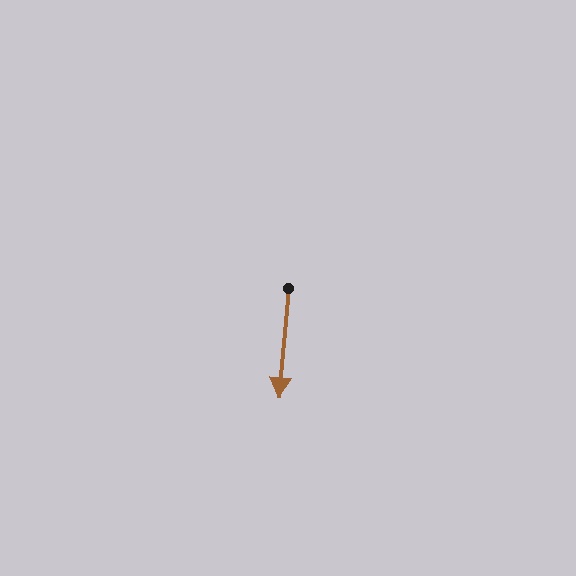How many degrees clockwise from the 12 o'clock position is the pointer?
Approximately 185 degrees.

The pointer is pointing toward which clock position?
Roughly 6 o'clock.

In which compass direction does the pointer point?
South.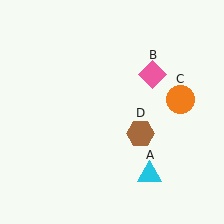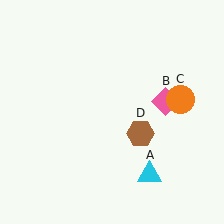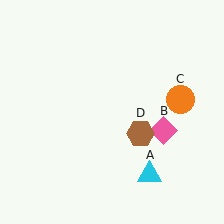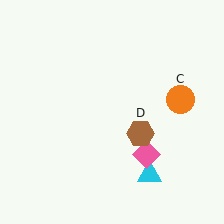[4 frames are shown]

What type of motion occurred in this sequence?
The pink diamond (object B) rotated clockwise around the center of the scene.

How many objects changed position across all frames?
1 object changed position: pink diamond (object B).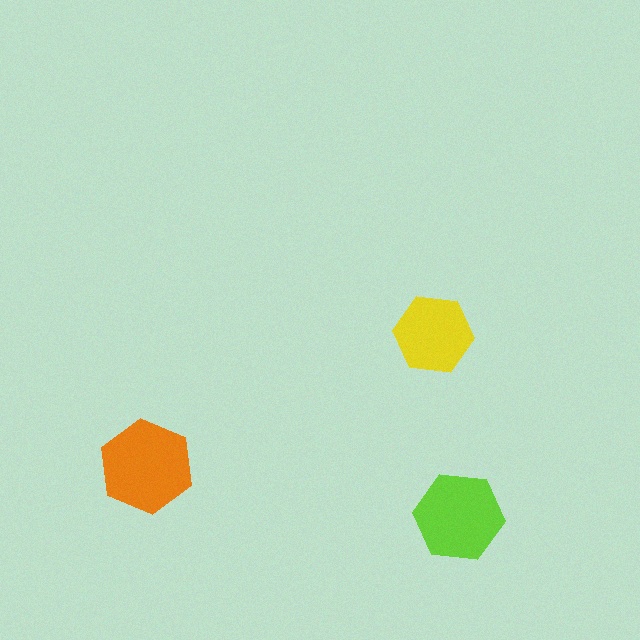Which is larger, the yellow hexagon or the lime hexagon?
The lime one.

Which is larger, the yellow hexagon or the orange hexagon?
The orange one.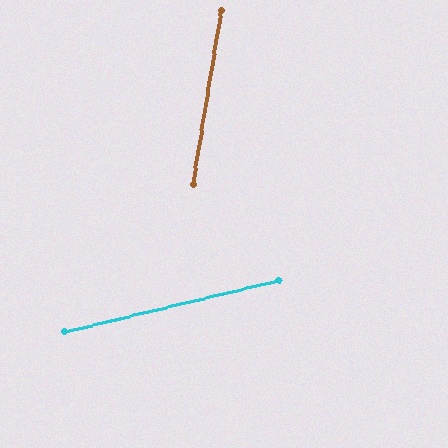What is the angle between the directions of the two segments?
Approximately 67 degrees.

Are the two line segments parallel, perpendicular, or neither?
Neither parallel nor perpendicular — they differ by about 67°.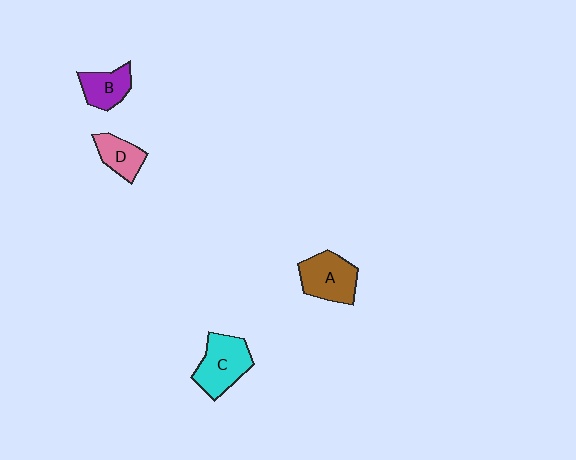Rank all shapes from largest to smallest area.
From largest to smallest: C (cyan), A (brown), B (purple), D (pink).